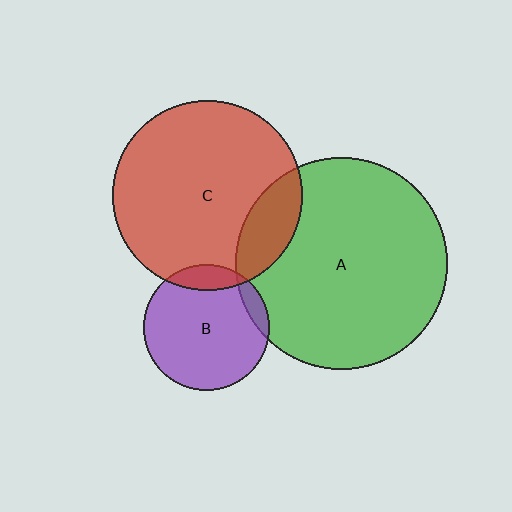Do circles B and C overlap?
Yes.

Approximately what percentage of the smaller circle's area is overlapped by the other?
Approximately 10%.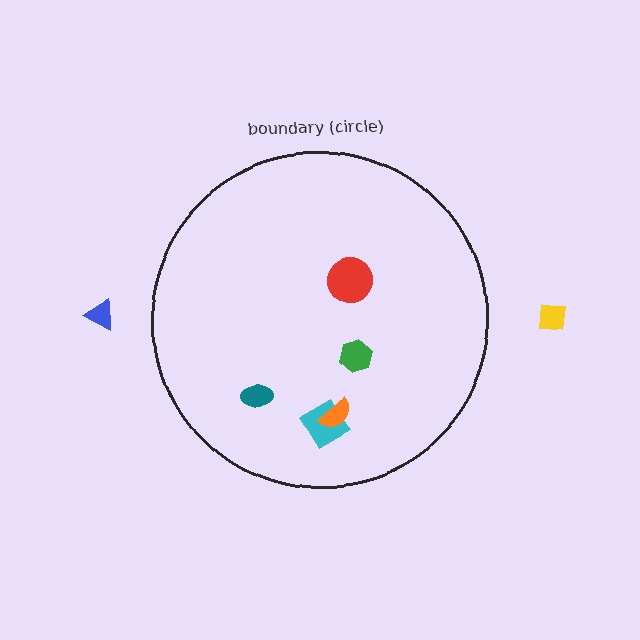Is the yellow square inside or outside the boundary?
Outside.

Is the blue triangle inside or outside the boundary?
Outside.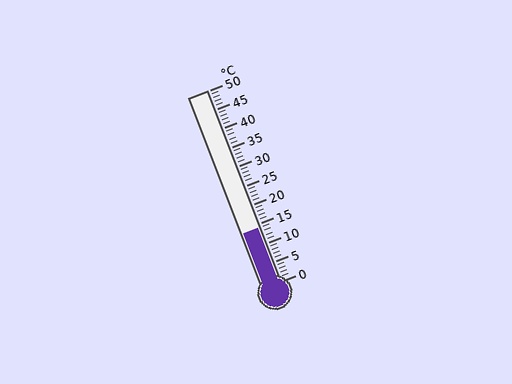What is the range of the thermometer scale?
The thermometer scale ranges from 0°C to 50°C.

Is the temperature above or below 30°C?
The temperature is below 30°C.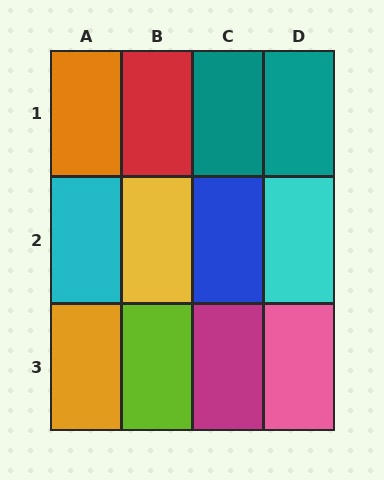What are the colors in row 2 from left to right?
Cyan, yellow, blue, cyan.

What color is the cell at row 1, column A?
Orange.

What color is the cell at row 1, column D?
Teal.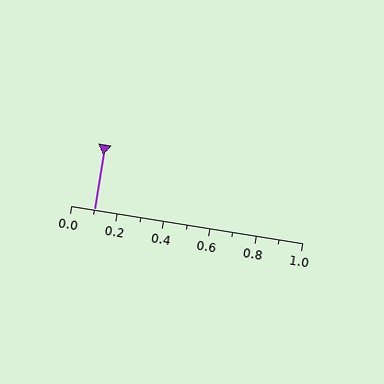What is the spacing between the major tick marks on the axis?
The major ticks are spaced 0.2 apart.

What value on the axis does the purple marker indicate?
The marker indicates approximately 0.1.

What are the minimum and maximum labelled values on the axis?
The axis runs from 0.0 to 1.0.